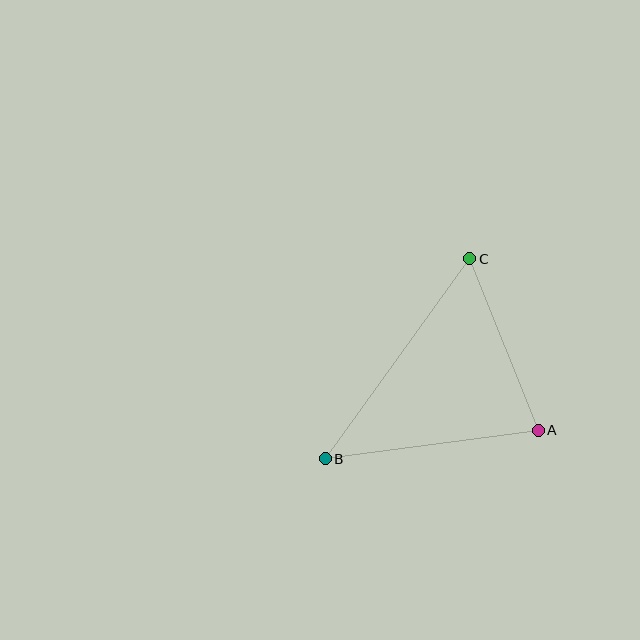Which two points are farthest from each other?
Points B and C are farthest from each other.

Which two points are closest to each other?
Points A and C are closest to each other.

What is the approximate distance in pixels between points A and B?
The distance between A and B is approximately 215 pixels.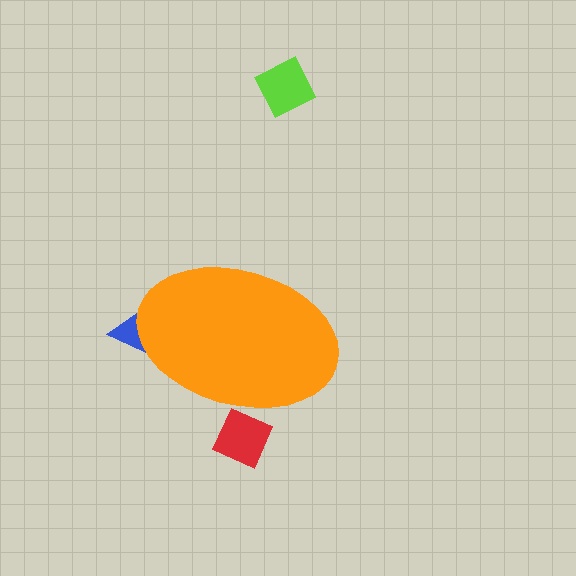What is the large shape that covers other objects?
An orange ellipse.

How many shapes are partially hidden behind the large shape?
2 shapes are partially hidden.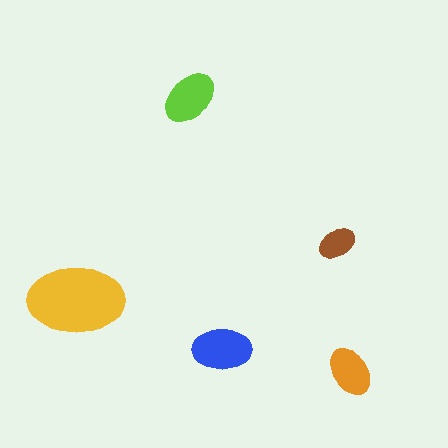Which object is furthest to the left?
The yellow ellipse is leftmost.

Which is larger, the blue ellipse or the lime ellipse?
The blue one.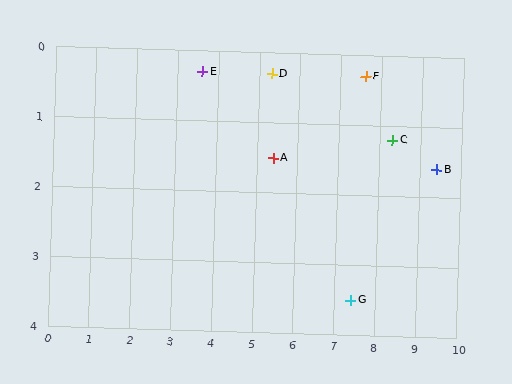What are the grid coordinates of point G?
Point G is at approximately (7.4, 3.5).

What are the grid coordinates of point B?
Point B is at approximately (9.4, 1.6).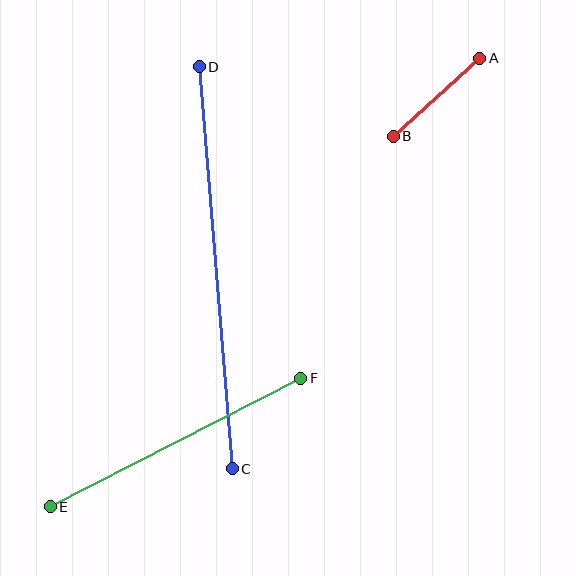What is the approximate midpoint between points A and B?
The midpoint is at approximately (437, 97) pixels.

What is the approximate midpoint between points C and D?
The midpoint is at approximately (216, 268) pixels.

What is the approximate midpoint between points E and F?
The midpoint is at approximately (176, 442) pixels.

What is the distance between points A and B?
The distance is approximately 116 pixels.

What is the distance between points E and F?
The distance is approximately 282 pixels.